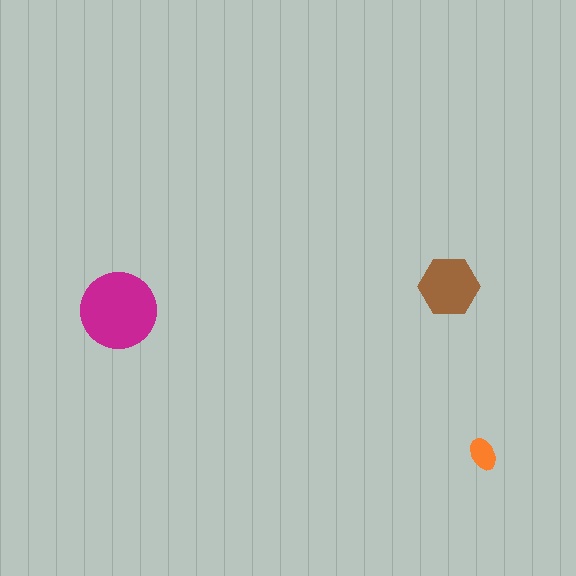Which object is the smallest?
The orange ellipse.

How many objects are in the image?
There are 3 objects in the image.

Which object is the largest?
The magenta circle.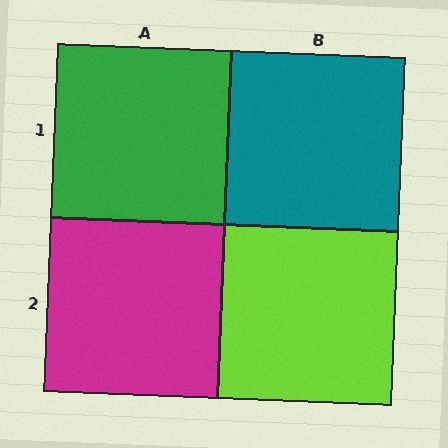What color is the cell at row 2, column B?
Lime.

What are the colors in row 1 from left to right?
Green, teal.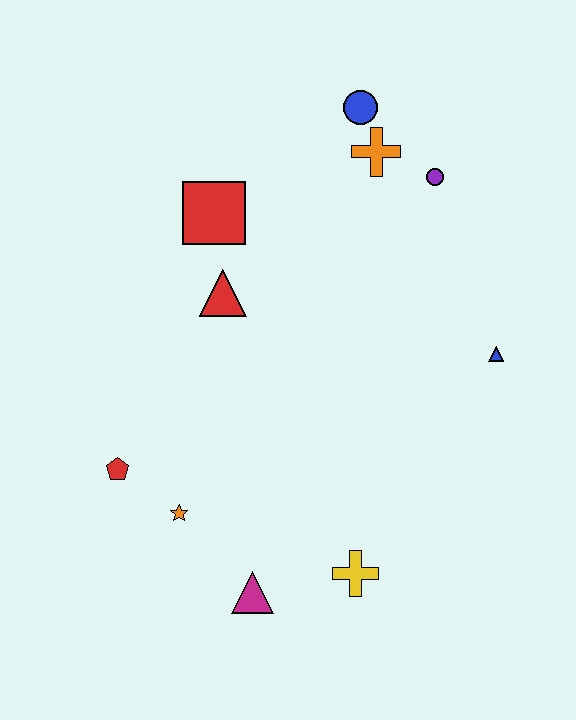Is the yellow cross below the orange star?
Yes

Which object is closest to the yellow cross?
The magenta triangle is closest to the yellow cross.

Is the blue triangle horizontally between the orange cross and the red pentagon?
No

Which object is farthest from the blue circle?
The magenta triangle is farthest from the blue circle.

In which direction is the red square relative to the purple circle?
The red square is to the left of the purple circle.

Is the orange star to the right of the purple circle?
No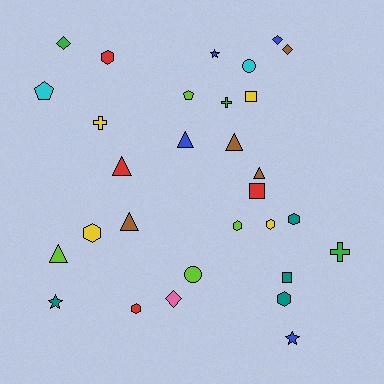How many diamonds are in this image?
There are 4 diamonds.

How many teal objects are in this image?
There are 4 teal objects.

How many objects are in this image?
There are 30 objects.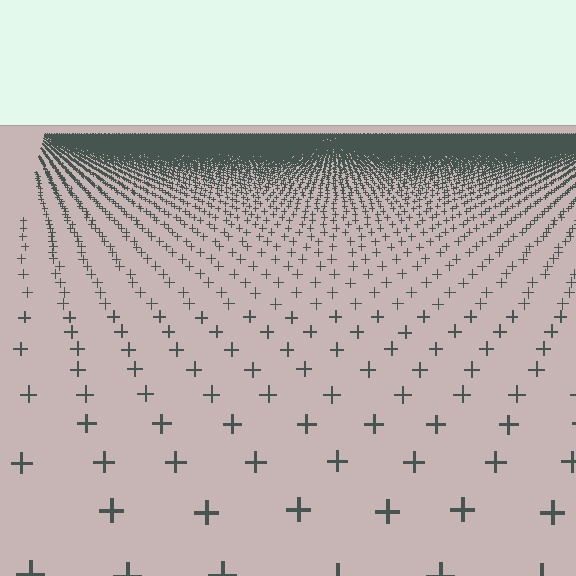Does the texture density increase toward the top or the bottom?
Density increases toward the top.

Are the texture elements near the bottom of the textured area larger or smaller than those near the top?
Larger. Near the bottom, elements are closer to the viewer and appear at a bigger on-screen size.